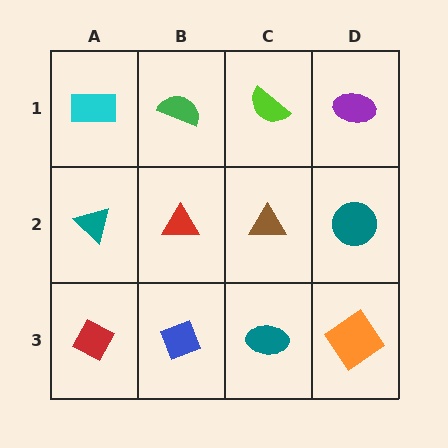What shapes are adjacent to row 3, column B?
A red triangle (row 2, column B), a red diamond (row 3, column A), a teal ellipse (row 3, column C).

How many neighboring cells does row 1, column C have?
3.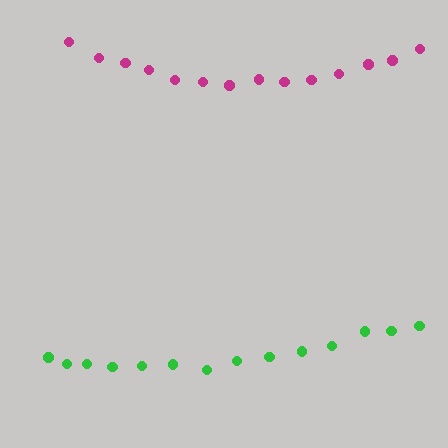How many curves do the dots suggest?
There are 2 distinct paths.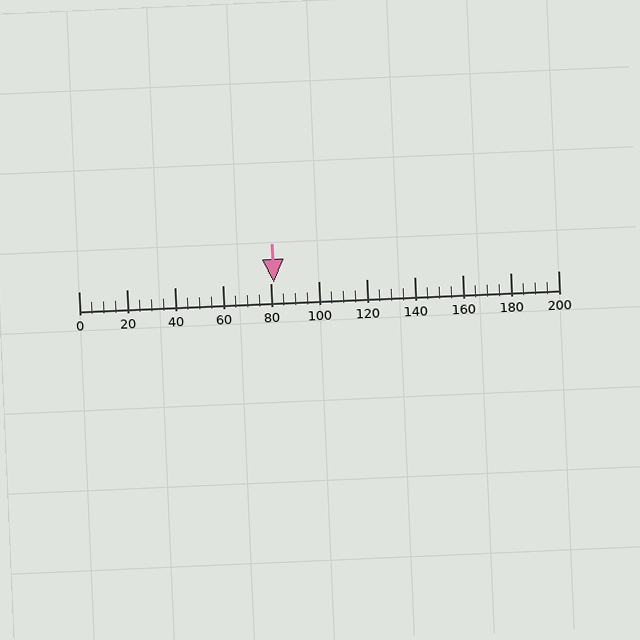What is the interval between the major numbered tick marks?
The major tick marks are spaced 20 units apart.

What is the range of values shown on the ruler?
The ruler shows values from 0 to 200.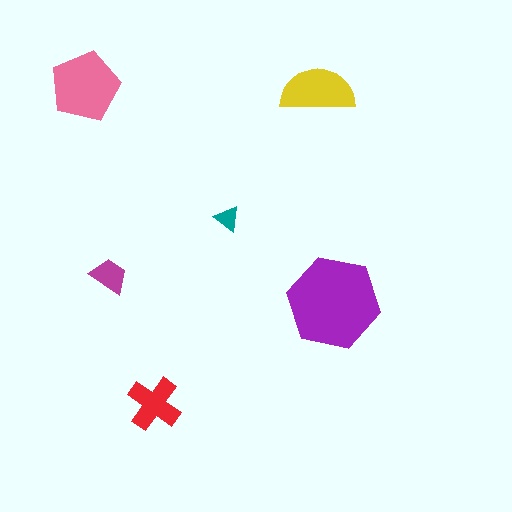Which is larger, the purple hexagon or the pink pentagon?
The purple hexagon.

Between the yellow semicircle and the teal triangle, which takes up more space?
The yellow semicircle.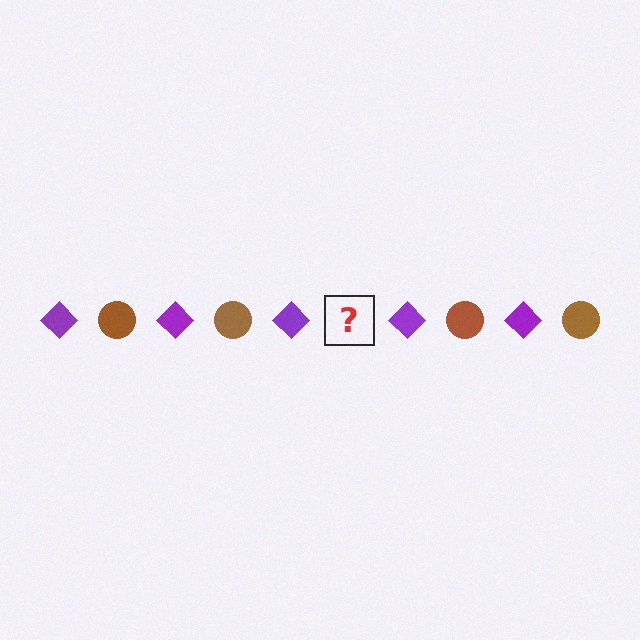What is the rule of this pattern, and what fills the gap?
The rule is that the pattern alternates between purple diamond and brown circle. The gap should be filled with a brown circle.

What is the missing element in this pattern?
The missing element is a brown circle.